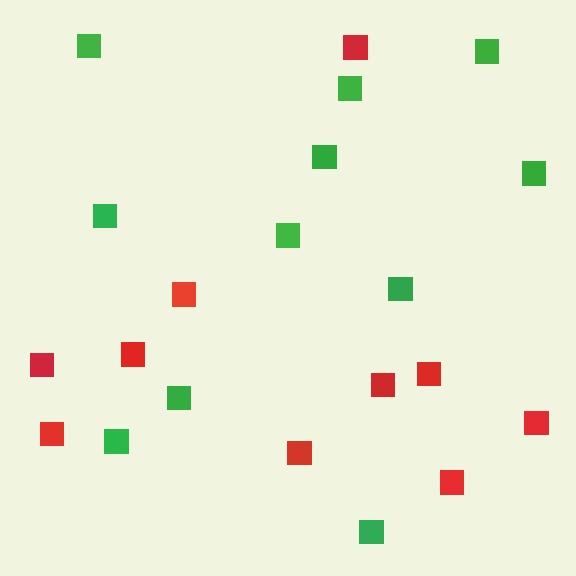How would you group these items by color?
There are 2 groups: one group of green squares (11) and one group of red squares (10).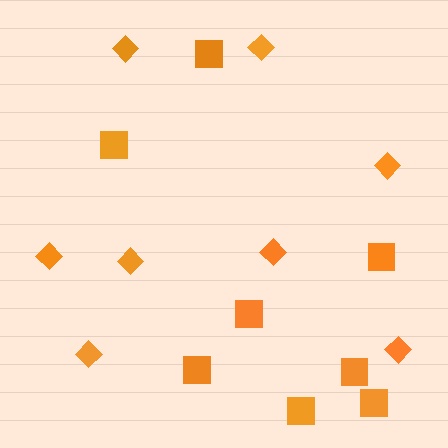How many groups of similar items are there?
There are 2 groups: one group of diamonds (8) and one group of squares (8).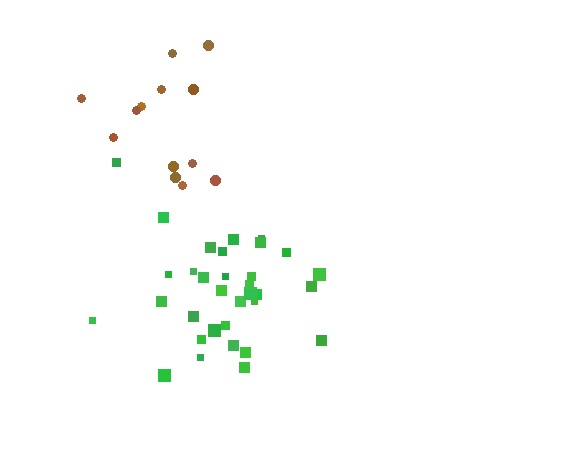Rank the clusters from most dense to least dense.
green, brown.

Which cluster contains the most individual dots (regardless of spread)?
Green (34).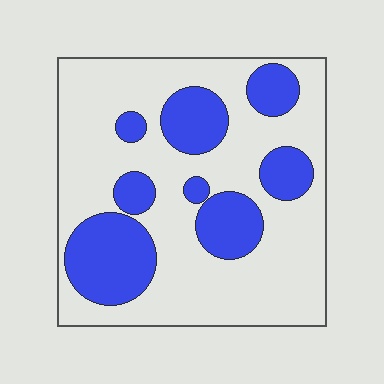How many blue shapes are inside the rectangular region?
8.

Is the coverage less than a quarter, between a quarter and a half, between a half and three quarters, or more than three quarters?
Between a quarter and a half.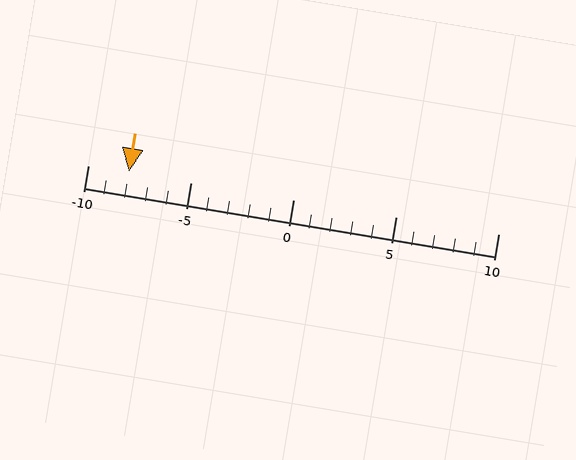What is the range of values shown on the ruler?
The ruler shows values from -10 to 10.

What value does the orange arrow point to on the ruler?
The orange arrow points to approximately -8.